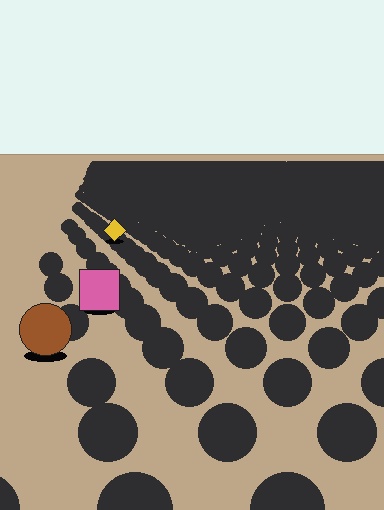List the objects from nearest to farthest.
From nearest to farthest: the brown circle, the pink square, the yellow diamond.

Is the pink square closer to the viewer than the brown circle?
No. The brown circle is closer — you can tell from the texture gradient: the ground texture is coarser near it.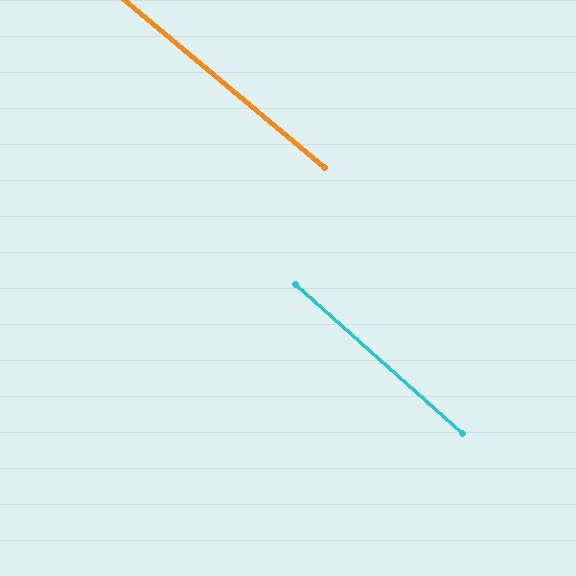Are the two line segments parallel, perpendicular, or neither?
Parallel — their directions differ by only 1.6°.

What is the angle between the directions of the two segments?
Approximately 2 degrees.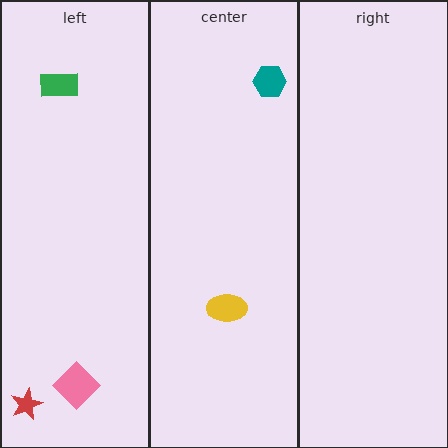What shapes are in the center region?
The teal hexagon, the yellow ellipse.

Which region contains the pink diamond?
The left region.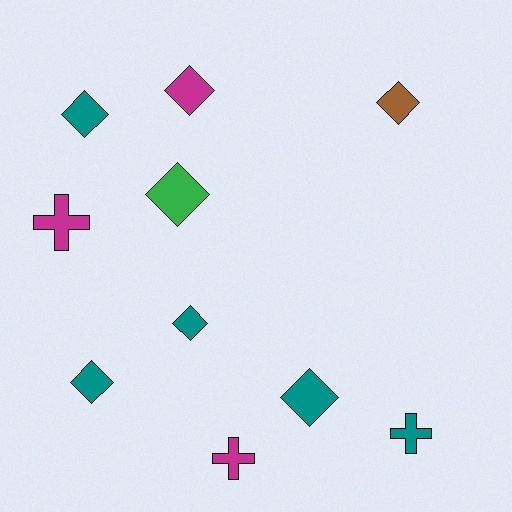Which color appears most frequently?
Teal, with 5 objects.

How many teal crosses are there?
There is 1 teal cross.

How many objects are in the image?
There are 10 objects.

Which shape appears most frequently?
Diamond, with 7 objects.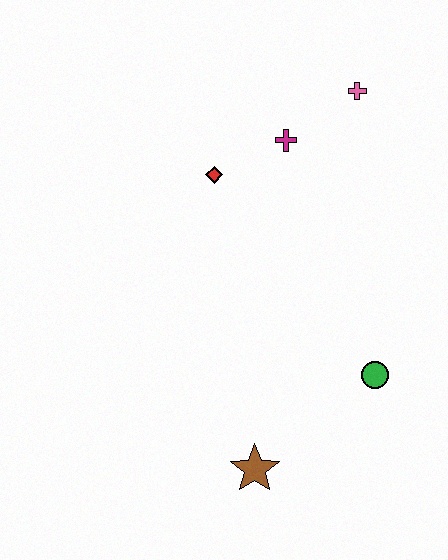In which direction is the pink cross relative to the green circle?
The pink cross is above the green circle.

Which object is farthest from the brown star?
The pink cross is farthest from the brown star.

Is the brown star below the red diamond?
Yes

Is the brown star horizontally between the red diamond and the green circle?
Yes